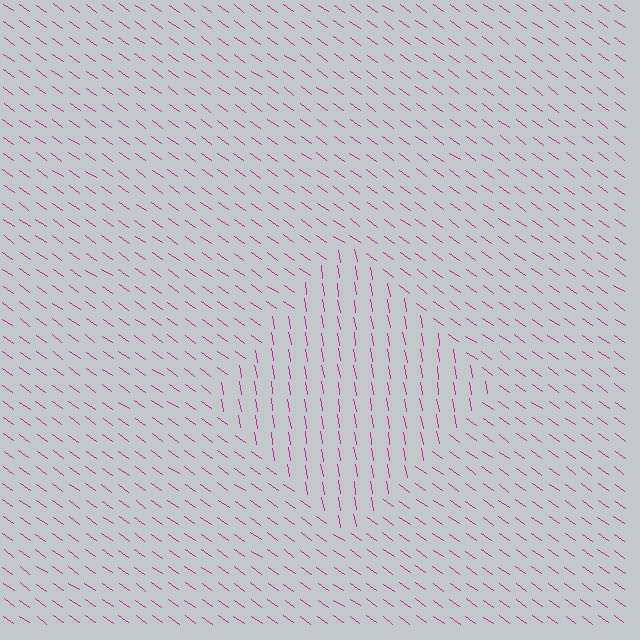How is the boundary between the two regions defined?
The boundary is defined purely by a change in line orientation (approximately 45 degrees difference). All lines are the same color and thickness.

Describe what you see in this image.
The image is filled with small magenta line segments. A diamond region in the image has lines oriented differently from the surrounding lines, creating a visible texture boundary.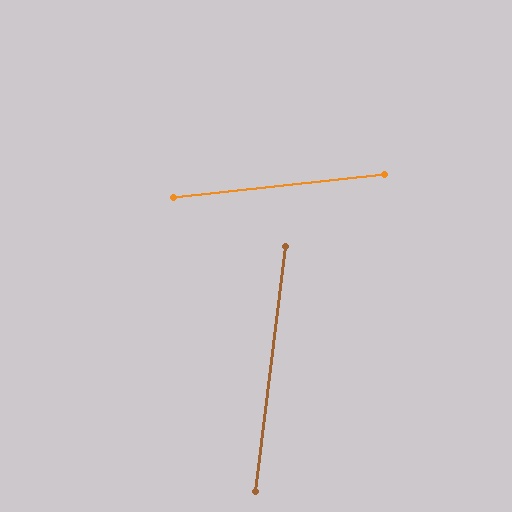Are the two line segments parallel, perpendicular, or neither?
Neither parallel nor perpendicular — they differ by about 77°.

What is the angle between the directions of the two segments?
Approximately 77 degrees.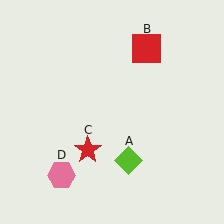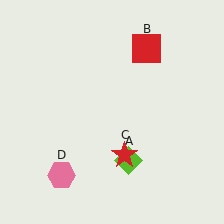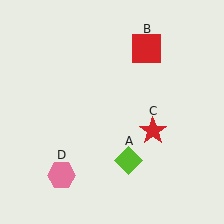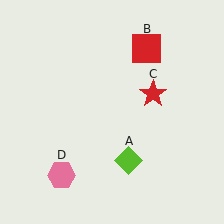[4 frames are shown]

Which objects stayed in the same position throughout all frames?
Lime diamond (object A) and red square (object B) and pink hexagon (object D) remained stationary.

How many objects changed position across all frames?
1 object changed position: red star (object C).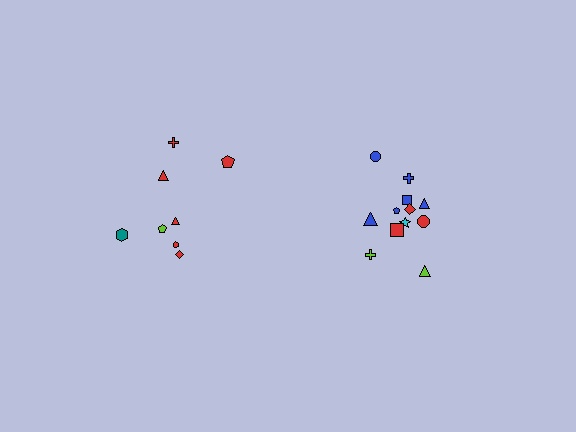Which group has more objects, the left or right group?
The right group.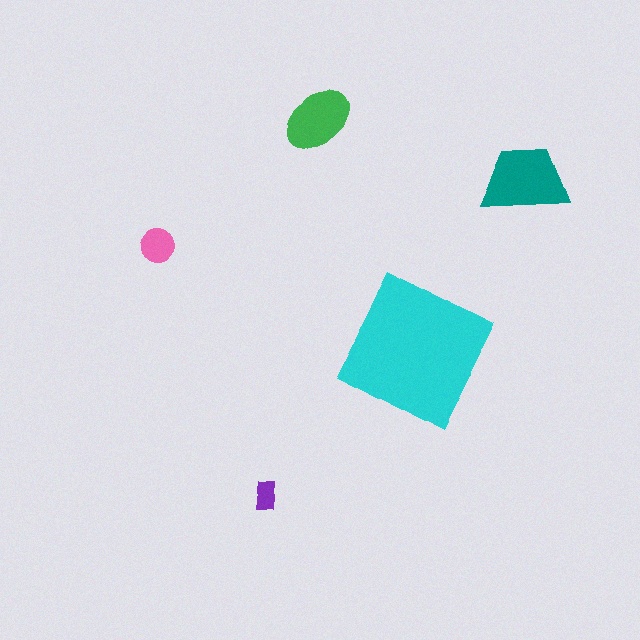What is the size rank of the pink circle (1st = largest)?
4th.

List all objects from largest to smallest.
The cyan square, the teal trapezoid, the green ellipse, the pink circle, the purple rectangle.